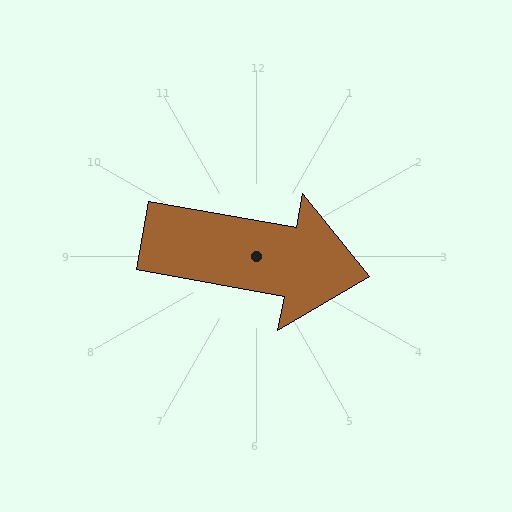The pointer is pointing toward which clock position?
Roughly 3 o'clock.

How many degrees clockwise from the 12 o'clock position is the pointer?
Approximately 100 degrees.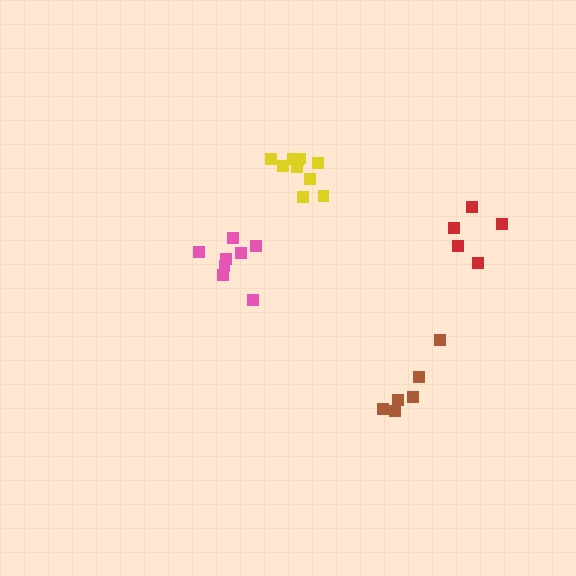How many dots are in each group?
Group 1: 8 dots, Group 2: 6 dots, Group 3: 10 dots, Group 4: 5 dots (29 total).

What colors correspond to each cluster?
The clusters are colored: pink, brown, yellow, red.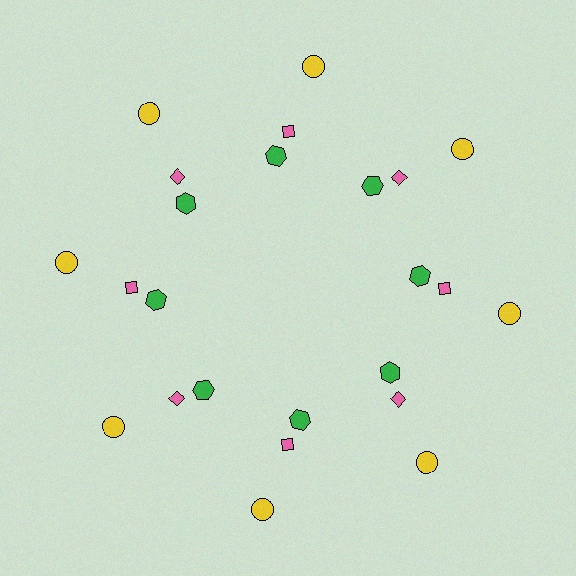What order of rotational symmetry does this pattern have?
This pattern has 8-fold rotational symmetry.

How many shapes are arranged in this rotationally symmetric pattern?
There are 24 shapes, arranged in 8 groups of 3.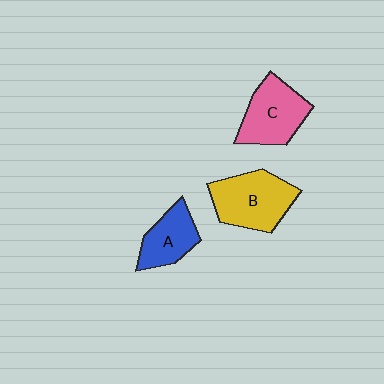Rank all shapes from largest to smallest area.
From largest to smallest: B (yellow), C (pink), A (blue).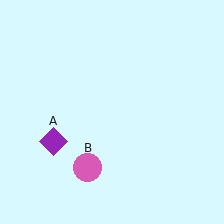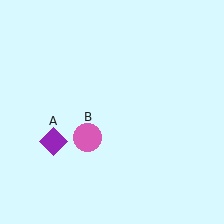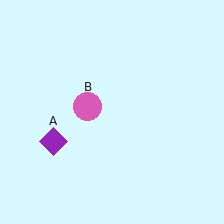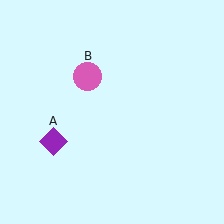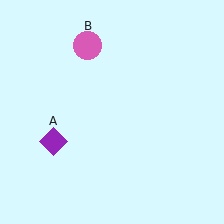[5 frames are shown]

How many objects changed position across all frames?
1 object changed position: pink circle (object B).